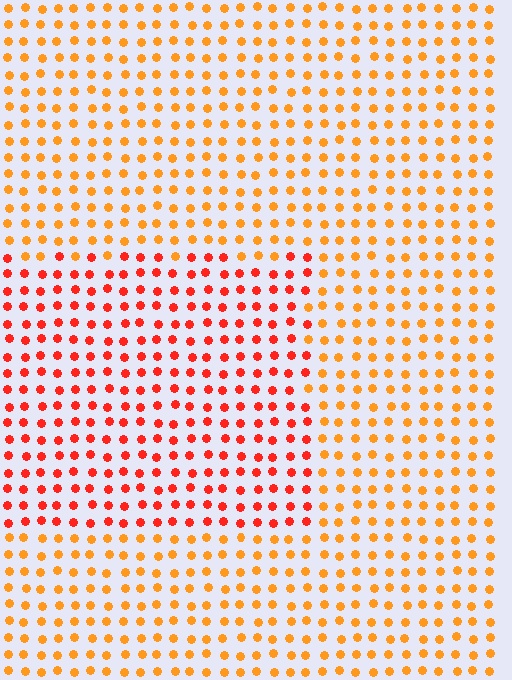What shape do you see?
I see a rectangle.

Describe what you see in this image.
The image is filled with small orange elements in a uniform arrangement. A rectangle-shaped region is visible where the elements are tinted to a slightly different hue, forming a subtle color boundary.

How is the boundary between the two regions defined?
The boundary is defined purely by a slight shift in hue (about 31 degrees). Spacing, size, and orientation are identical on both sides.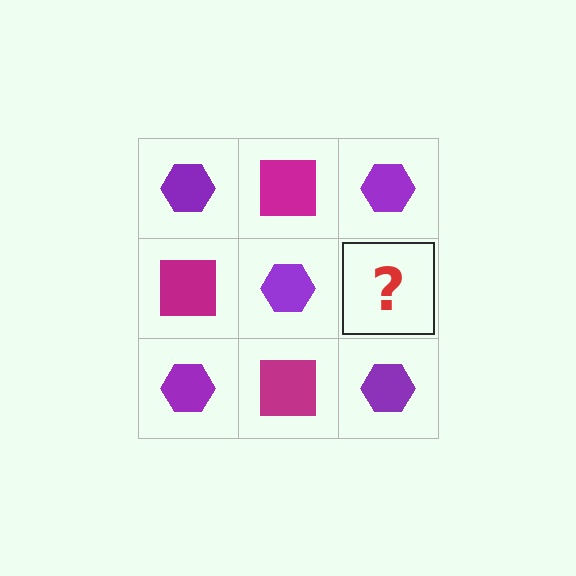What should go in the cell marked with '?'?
The missing cell should contain a magenta square.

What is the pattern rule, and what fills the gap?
The rule is that it alternates purple hexagon and magenta square in a checkerboard pattern. The gap should be filled with a magenta square.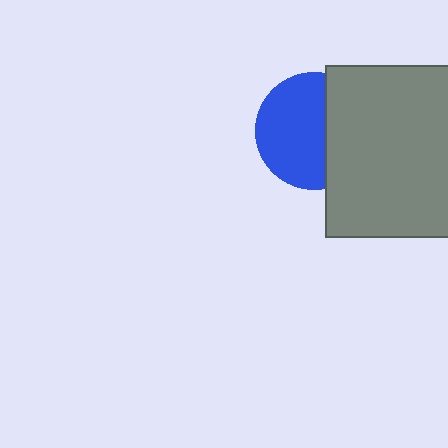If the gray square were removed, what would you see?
You would see the complete blue circle.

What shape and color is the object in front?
The object in front is a gray square.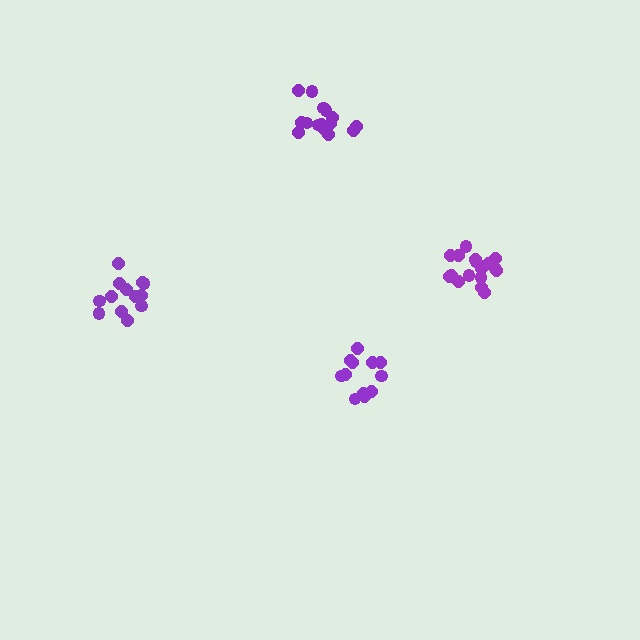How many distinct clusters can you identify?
There are 4 distinct clusters.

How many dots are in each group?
Group 1: 12 dots, Group 2: 17 dots, Group 3: 15 dots, Group 4: 13 dots (57 total).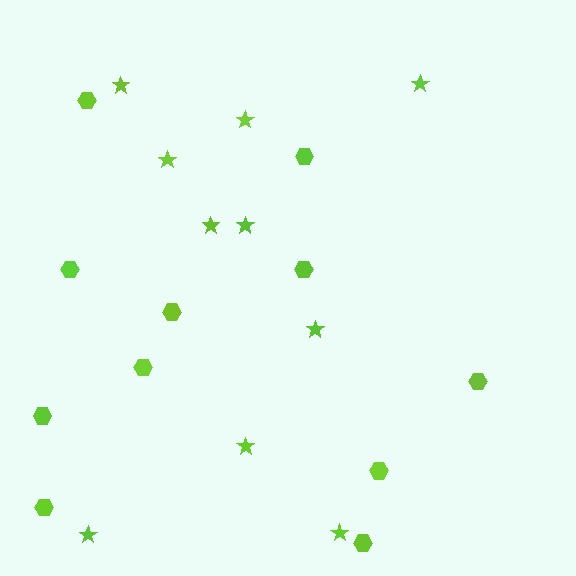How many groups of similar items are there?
There are 2 groups: one group of hexagons (11) and one group of stars (10).